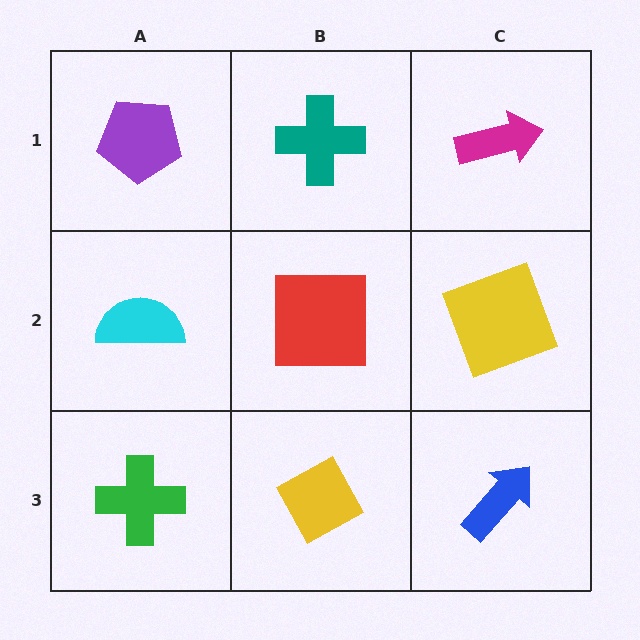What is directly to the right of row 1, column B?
A magenta arrow.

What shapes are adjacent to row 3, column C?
A yellow square (row 2, column C), a yellow diamond (row 3, column B).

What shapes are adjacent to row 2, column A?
A purple pentagon (row 1, column A), a green cross (row 3, column A), a red square (row 2, column B).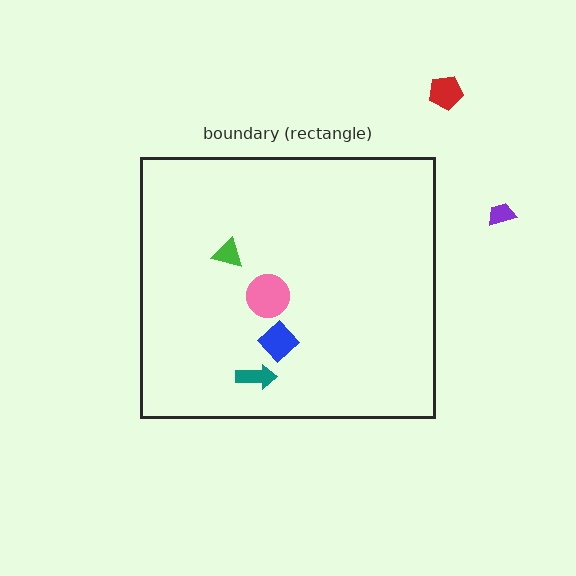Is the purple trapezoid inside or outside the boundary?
Outside.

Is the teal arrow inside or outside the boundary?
Inside.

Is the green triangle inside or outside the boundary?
Inside.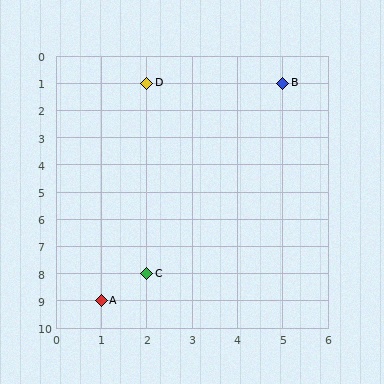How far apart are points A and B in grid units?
Points A and B are 4 columns and 8 rows apart (about 8.9 grid units diagonally).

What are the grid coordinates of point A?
Point A is at grid coordinates (1, 9).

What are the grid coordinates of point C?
Point C is at grid coordinates (2, 8).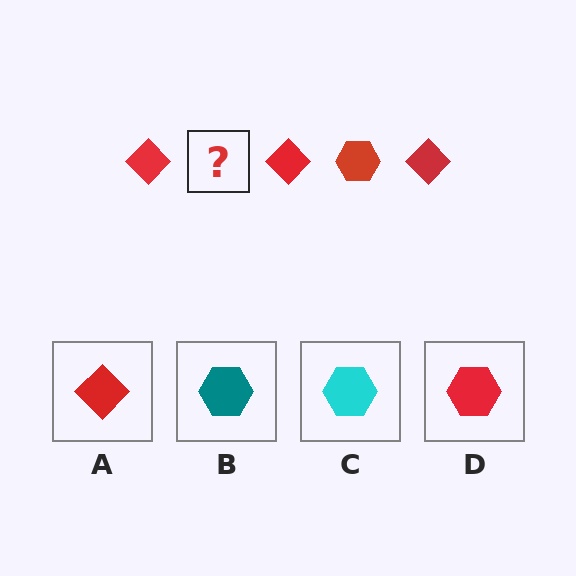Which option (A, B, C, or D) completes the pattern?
D.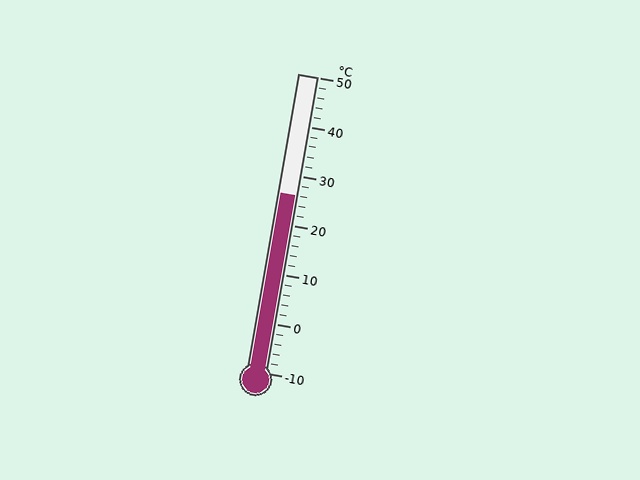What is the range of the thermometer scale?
The thermometer scale ranges from -10°C to 50°C.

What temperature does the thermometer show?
The thermometer shows approximately 26°C.